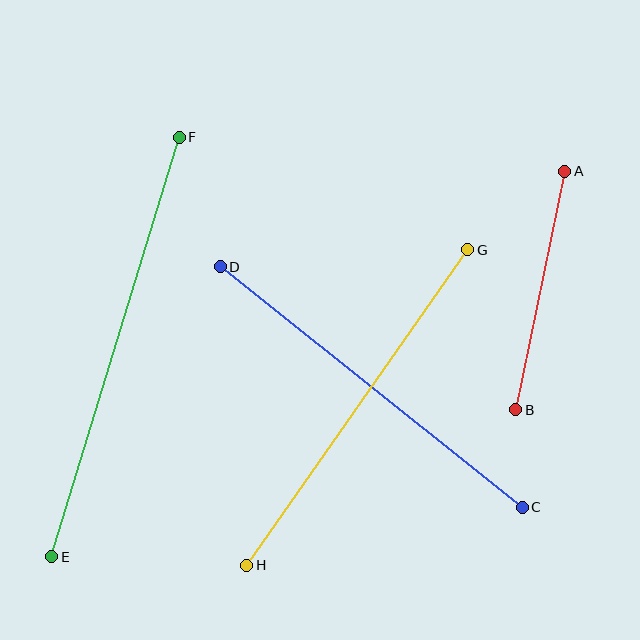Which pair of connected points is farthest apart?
Points E and F are farthest apart.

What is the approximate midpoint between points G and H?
The midpoint is at approximately (357, 408) pixels.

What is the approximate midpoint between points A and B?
The midpoint is at approximately (540, 291) pixels.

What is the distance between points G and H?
The distance is approximately 385 pixels.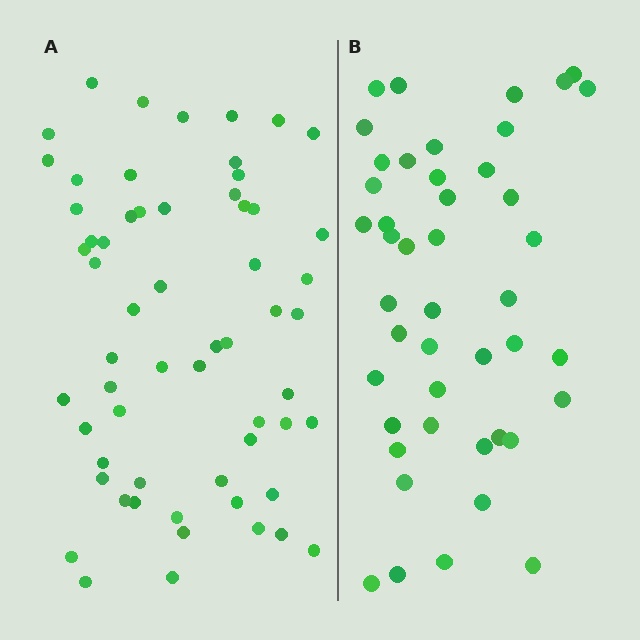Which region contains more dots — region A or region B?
Region A (the left region) has more dots.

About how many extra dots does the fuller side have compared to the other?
Region A has approximately 15 more dots than region B.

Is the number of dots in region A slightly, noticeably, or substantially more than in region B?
Region A has noticeably more, but not dramatically so. The ratio is roughly 1.3 to 1.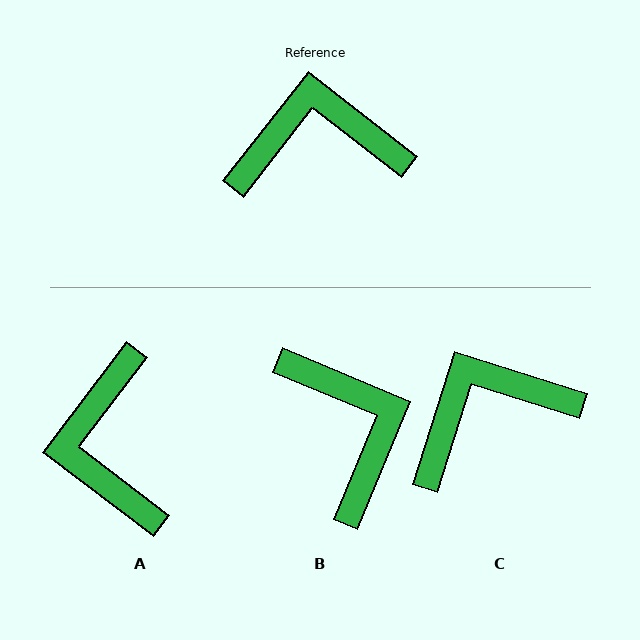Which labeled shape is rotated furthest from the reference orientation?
A, about 91 degrees away.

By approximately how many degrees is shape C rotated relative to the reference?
Approximately 21 degrees counter-clockwise.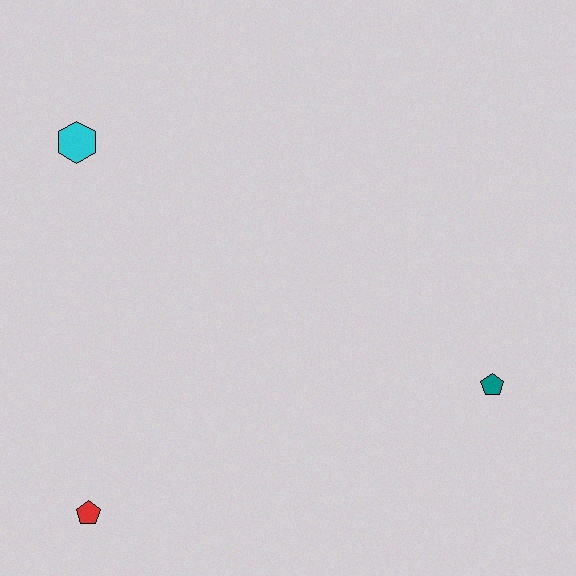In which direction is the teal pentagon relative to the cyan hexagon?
The teal pentagon is to the right of the cyan hexagon.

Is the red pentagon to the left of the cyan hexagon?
No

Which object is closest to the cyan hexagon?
The red pentagon is closest to the cyan hexagon.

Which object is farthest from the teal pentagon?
The cyan hexagon is farthest from the teal pentagon.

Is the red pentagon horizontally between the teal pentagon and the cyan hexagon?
Yes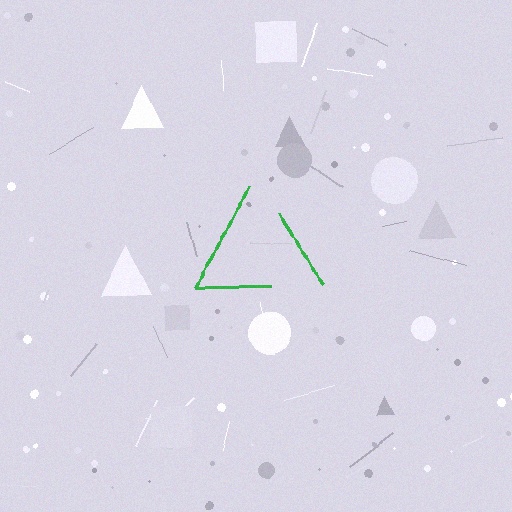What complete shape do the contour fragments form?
The contour fragments form a triangle.